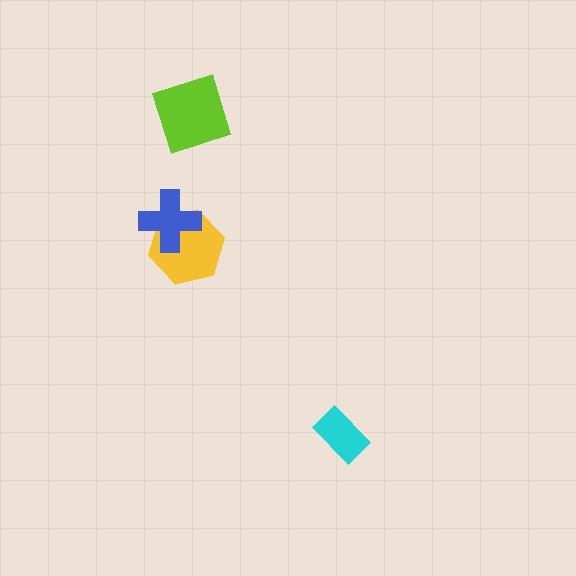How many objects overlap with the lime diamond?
0 objects overlap with the lime diamond.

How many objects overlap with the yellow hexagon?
1 object overlaps with the yellow hexagon.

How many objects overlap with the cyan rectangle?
0 objects overlap with the cyan rectangle.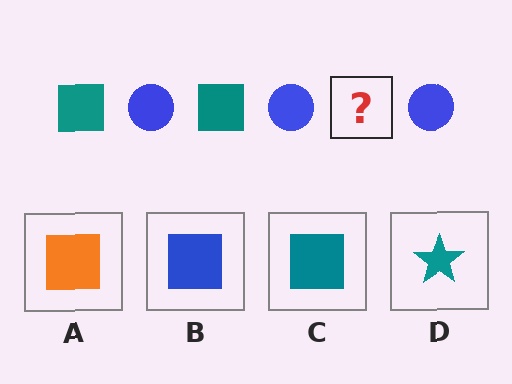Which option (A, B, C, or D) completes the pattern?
C.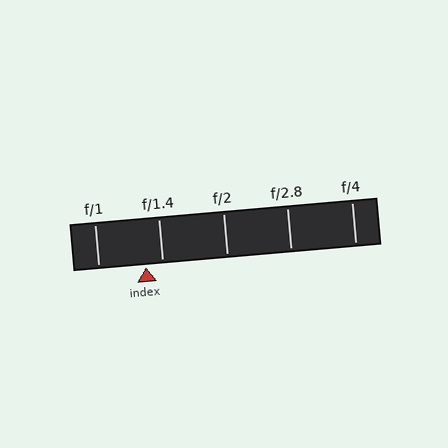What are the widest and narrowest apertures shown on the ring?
The widest aperture shown is f/1 and the narrowest is f/4.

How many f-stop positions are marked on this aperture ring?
There are 5 f-stop positions marked.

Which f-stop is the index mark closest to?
The index mark is closest to f/1.4.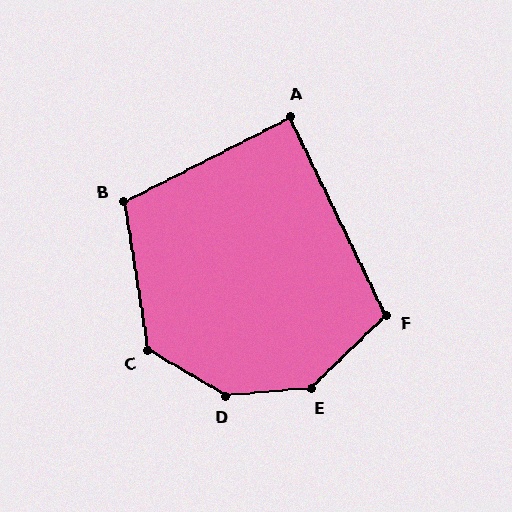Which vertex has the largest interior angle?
D, at approximately 144 degrees.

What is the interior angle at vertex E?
Approximately 141 degrees (obtuse).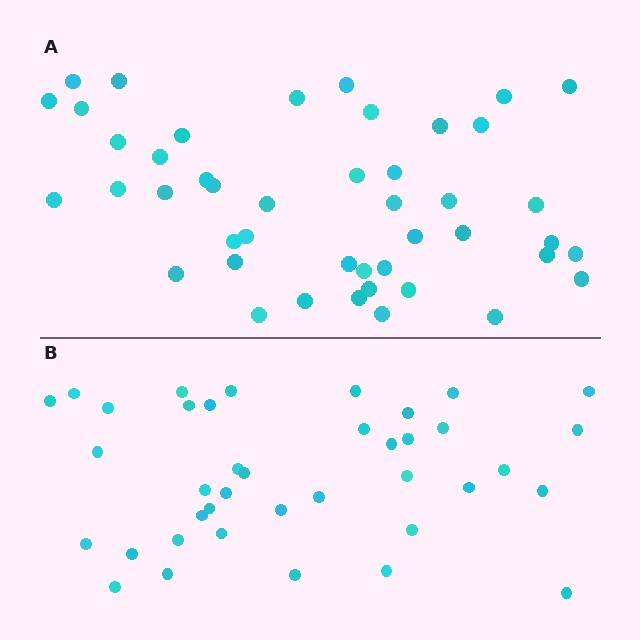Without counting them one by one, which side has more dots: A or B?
Region A (the top region) has more dots.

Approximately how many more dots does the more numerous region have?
Region A has about 6 more dots than region B.